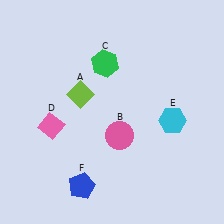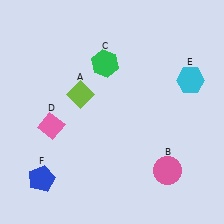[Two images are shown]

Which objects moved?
The objects that moved are: the pink circle (B), the cyan hexagon (E), the blue pentagon (F).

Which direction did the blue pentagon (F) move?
The blue pentagon (F) moved left.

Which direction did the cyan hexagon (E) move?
The cyan hexagon (E) moved up.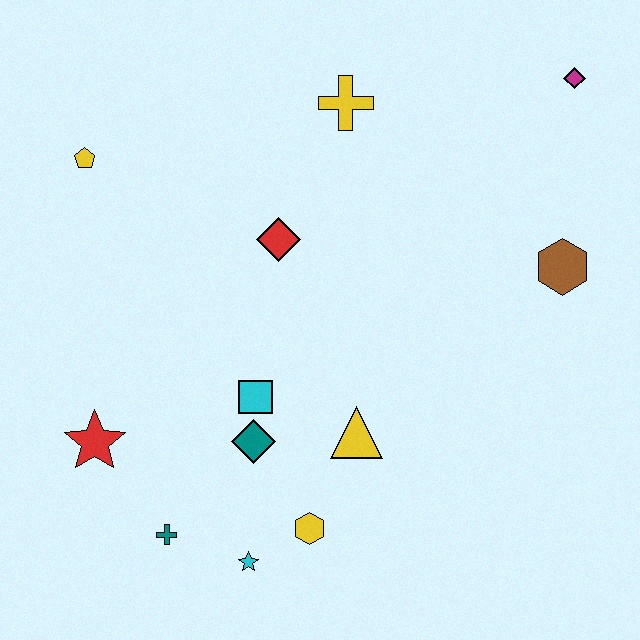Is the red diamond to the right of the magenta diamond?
No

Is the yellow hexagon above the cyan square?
No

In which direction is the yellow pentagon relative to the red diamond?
The yellow pentagon is to the left of the red diamond.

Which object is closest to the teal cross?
The cyan star is closest to the teal cross.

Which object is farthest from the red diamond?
The magenta diamond is farthest from the red diamond.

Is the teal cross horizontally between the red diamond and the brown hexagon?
No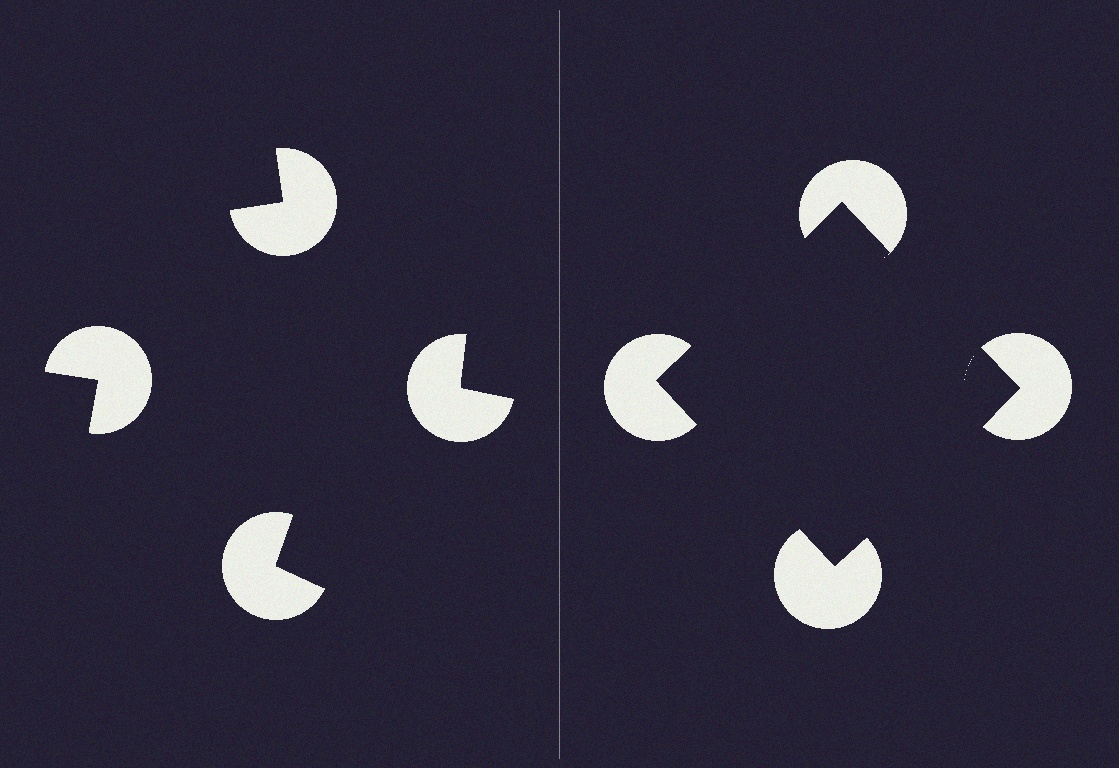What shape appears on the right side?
An illusory square.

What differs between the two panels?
The pac-man discs are positioned identically on both sides; only the wedge orientations differ. On the right they align to a square; on the left they are misaligned.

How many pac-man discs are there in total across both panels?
8 — 4 on each side.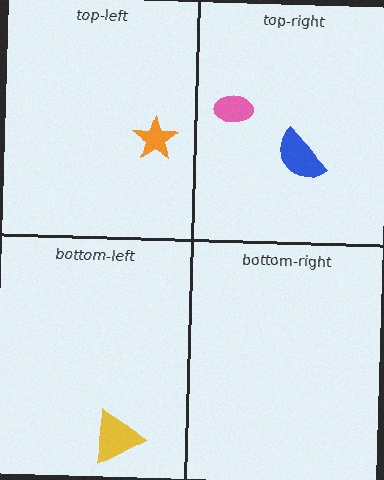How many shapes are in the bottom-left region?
1.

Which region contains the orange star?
The top-left region.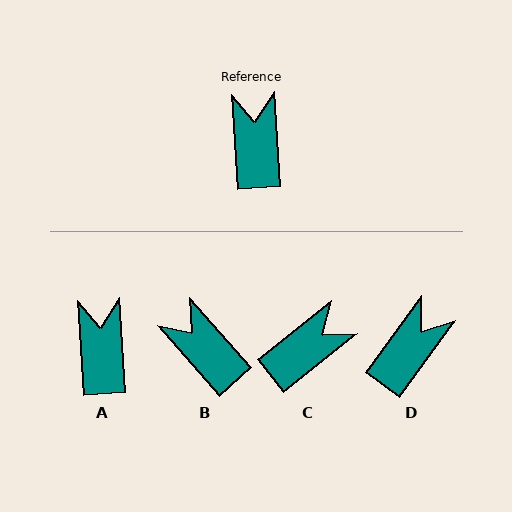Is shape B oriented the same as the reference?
No, it is off by about 38 degrees.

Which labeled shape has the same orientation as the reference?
A.